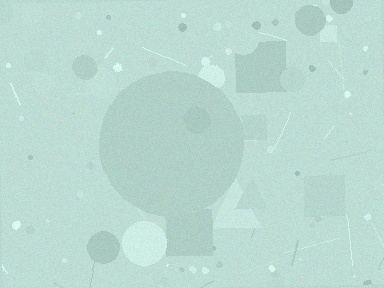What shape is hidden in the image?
A circle is hidden in the image.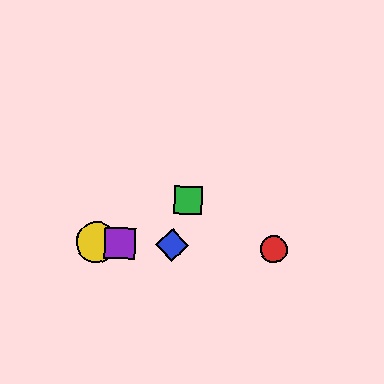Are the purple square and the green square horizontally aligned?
No, the purple square is at y≈243 and the green square is at y≈200.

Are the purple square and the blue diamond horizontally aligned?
Yes, both are at y≈243.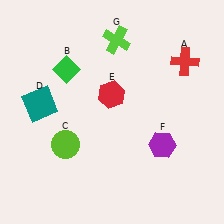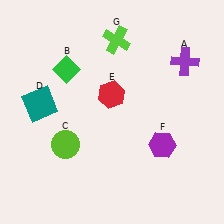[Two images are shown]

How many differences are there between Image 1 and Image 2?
There is 1 difference between the two images.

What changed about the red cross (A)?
In Image 1, A is red. In Image 2, it changed to purple.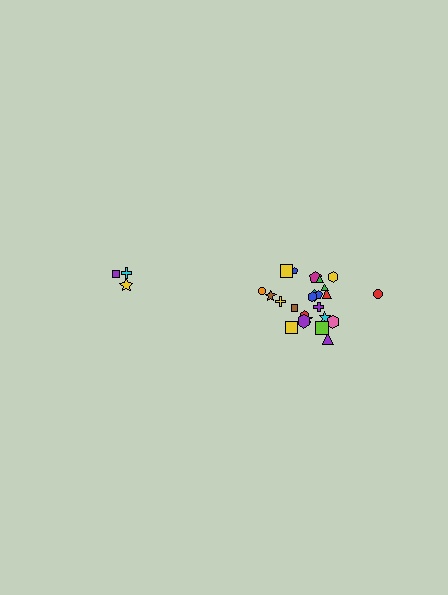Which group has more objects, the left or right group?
The right group.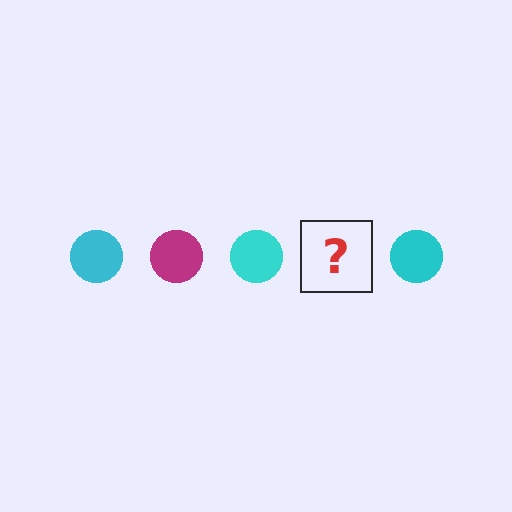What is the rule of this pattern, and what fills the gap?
The rule is that the pattern cycles through cyan, magenta circles. The gap should be filled with a magenta circle.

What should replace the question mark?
The question mark should be replaced with a magenta circle.